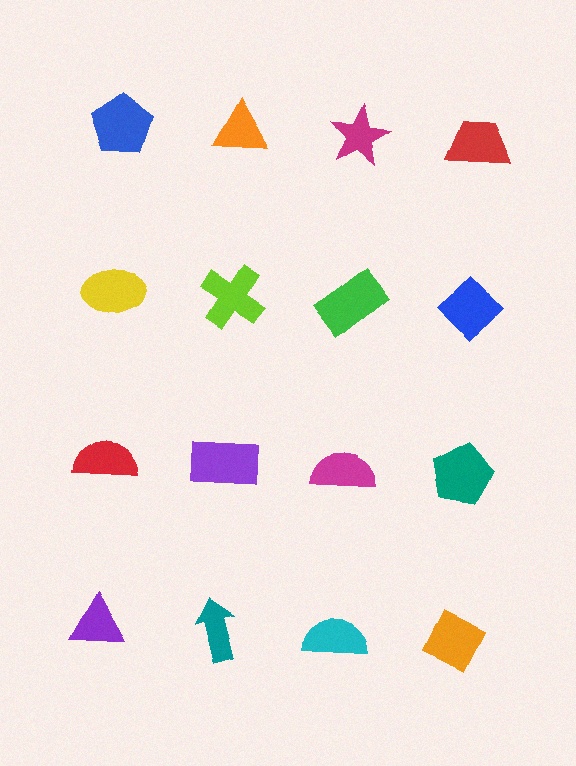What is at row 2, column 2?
A lime cross.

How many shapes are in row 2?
4 shapes.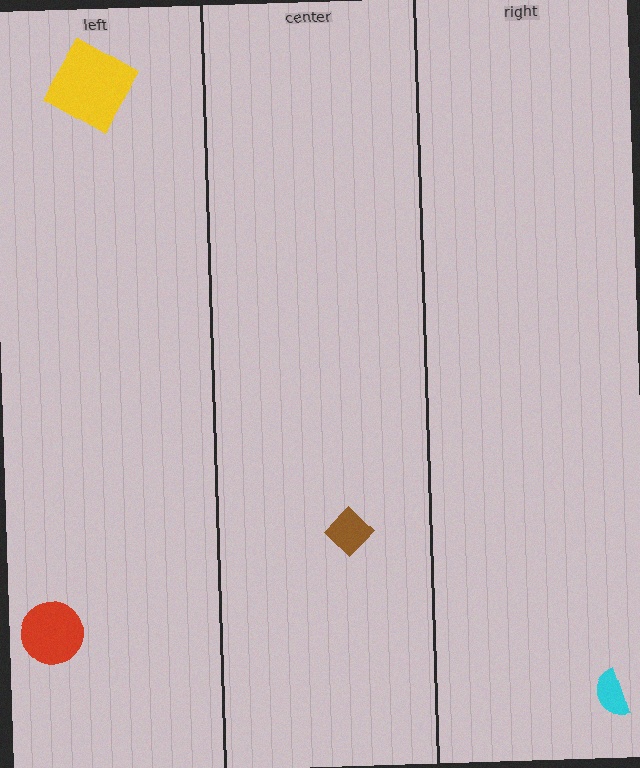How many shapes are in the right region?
1.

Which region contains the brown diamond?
The center region.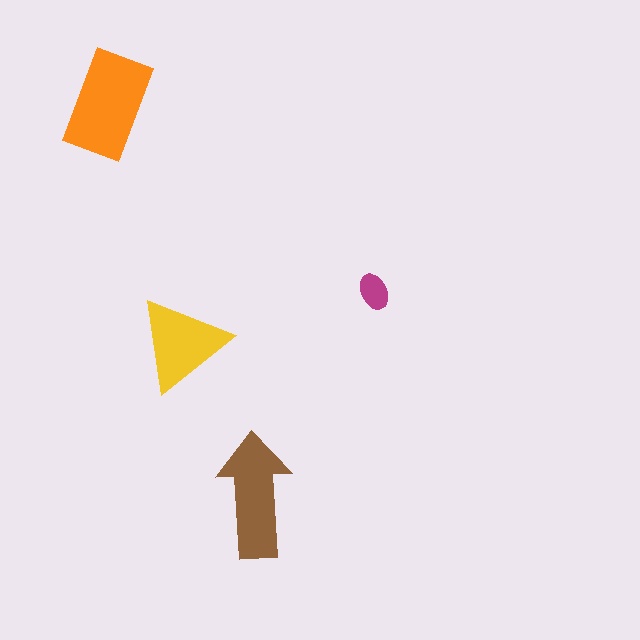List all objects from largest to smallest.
The orange rectangle, the brown arrow, the yellow triangle, the magenta ellipse.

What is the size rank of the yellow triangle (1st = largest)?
3rd.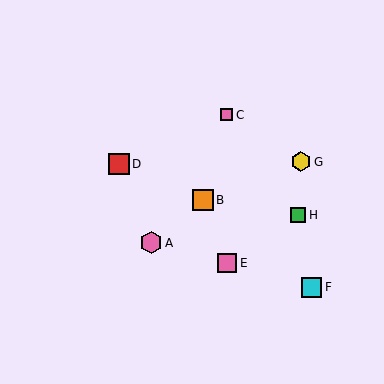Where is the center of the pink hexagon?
The center of the pink hexagon is at (151, 243).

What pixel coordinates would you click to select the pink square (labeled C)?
Click at (226, 115) to select the pink square C.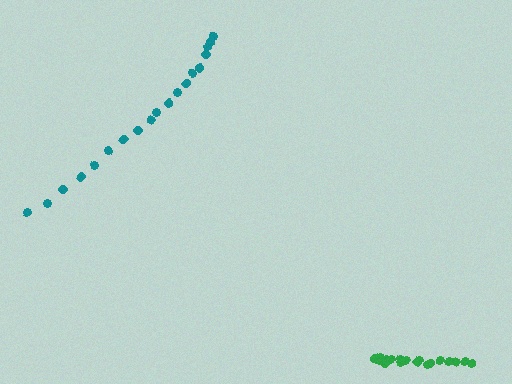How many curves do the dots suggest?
There are 2 distinct paths.